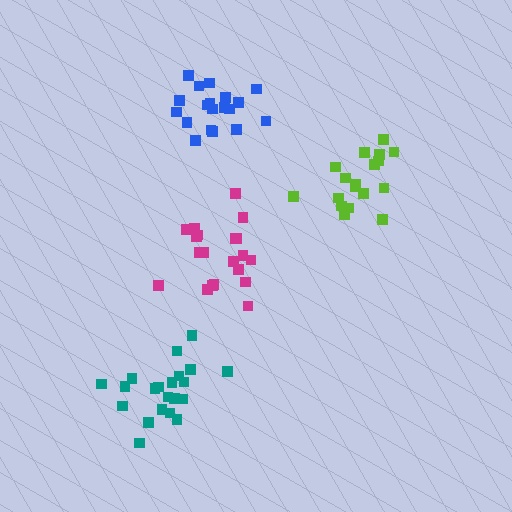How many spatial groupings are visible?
There are 4 spatial groupings.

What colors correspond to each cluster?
The clusters are colored: blue, teal, magenta, lime.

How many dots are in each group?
Group 1: 19 dots, Group 2: 21 dots, Group 3: 20 dots, Group 4: 18 dots (78 total).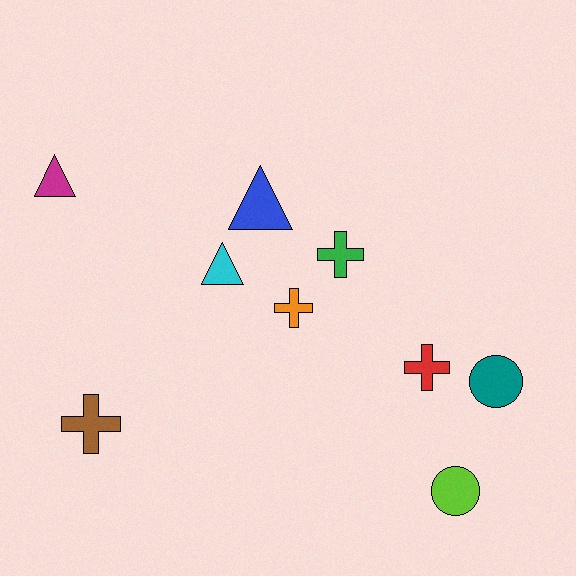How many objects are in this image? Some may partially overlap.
There are 9 objects.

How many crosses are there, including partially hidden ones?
There are 4 crosses.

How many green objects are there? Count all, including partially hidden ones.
There is 1 green object.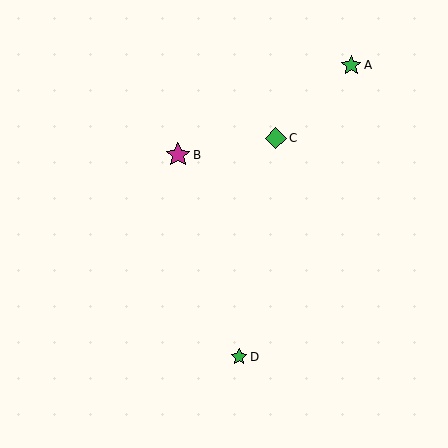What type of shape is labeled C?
Shape C is a green diamond.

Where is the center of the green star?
The center of the green star is at (351, 65).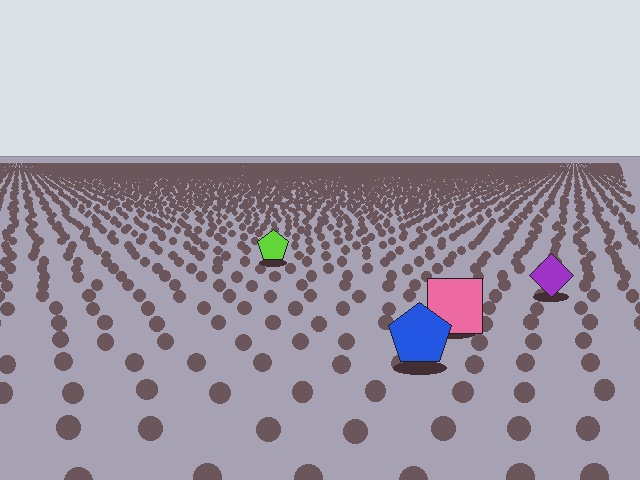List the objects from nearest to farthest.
From nearest to farthest: the blue pentagon, the pink square, the purple diamond, the lime pentagon.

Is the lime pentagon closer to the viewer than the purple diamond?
No. The purple diamond is closer — you can tell from the texture gradient: the ground texture is coarser near it.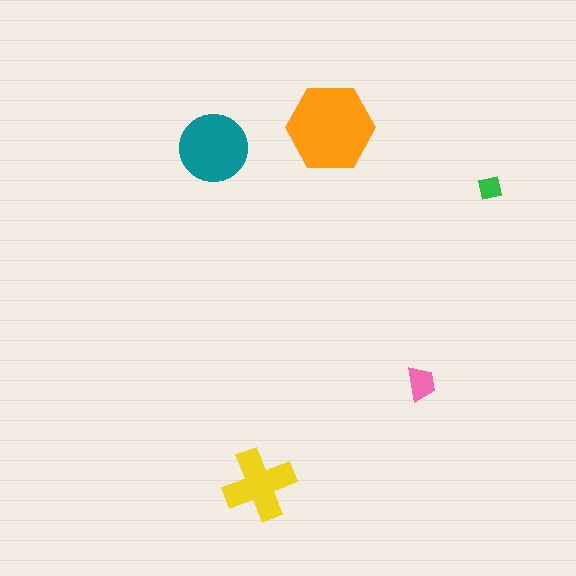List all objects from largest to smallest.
The orange hexagon, the teal circle, the yellow cross, the pink trapezoid, the green square.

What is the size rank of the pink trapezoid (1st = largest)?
4th.